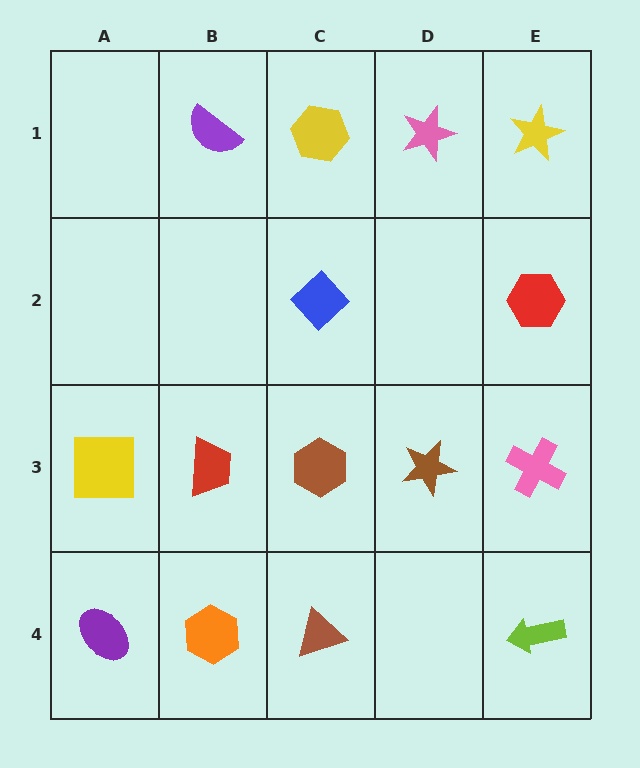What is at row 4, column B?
An orange hexagon.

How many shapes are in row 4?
4 shapes.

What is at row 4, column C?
A brown triangle.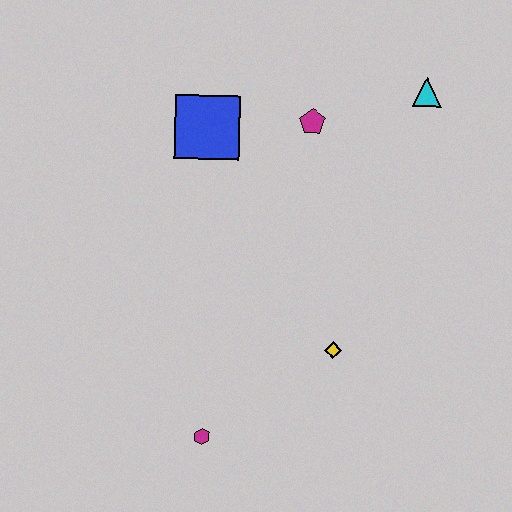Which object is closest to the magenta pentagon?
The blue square is closest to the magenta pentagon.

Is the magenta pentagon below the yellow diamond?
No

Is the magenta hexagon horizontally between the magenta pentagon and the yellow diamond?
No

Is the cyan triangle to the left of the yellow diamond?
No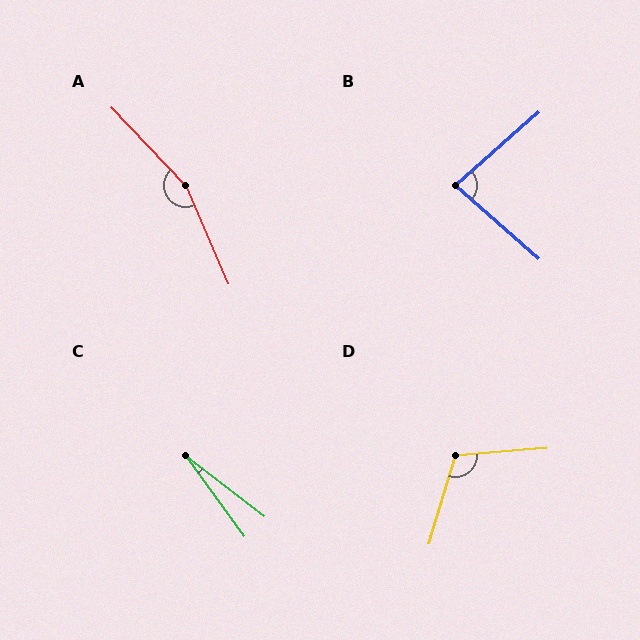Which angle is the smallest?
C, at approximately 16 degrees.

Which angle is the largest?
A, at approximately 160 degrees.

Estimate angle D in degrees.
Approximately 111 degrees.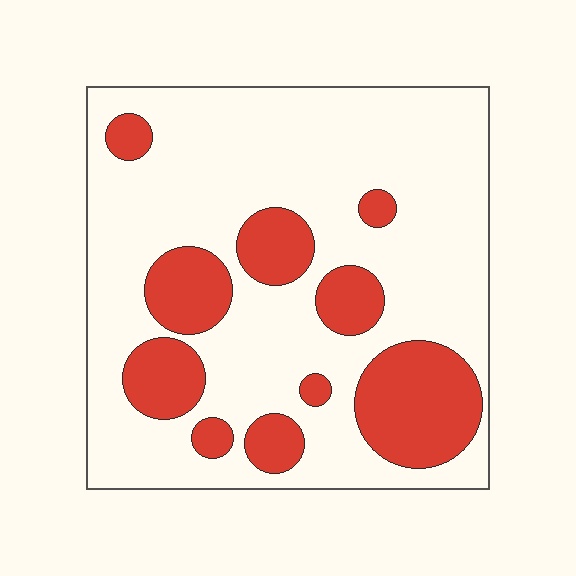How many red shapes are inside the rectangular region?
10.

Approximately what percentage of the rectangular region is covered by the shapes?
Approximately 25%.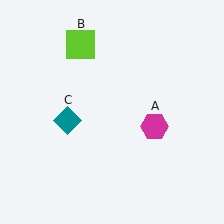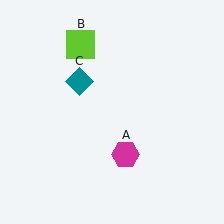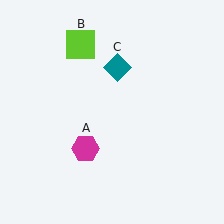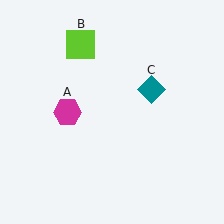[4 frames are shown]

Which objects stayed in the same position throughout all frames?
Lime square (object B) remained stationary.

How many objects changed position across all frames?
2 objects changed position: magenta hexagon (object A), teal diamond (object C).